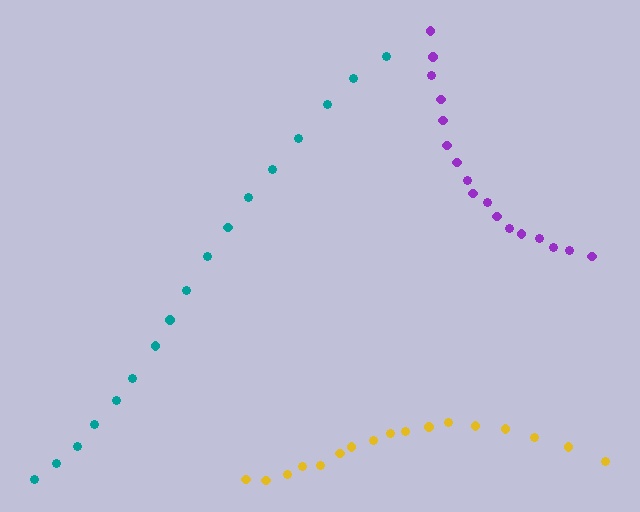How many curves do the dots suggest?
There are 3 distinct paths.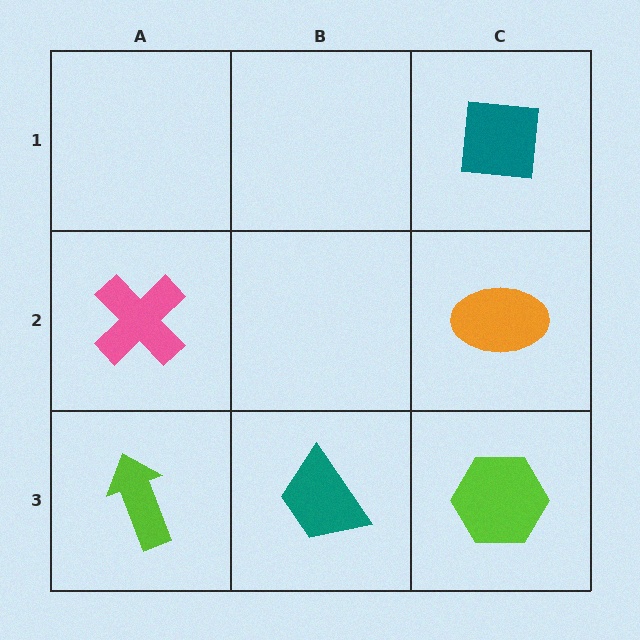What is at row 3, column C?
A lime hexagon.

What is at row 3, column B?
A teal trapezoid.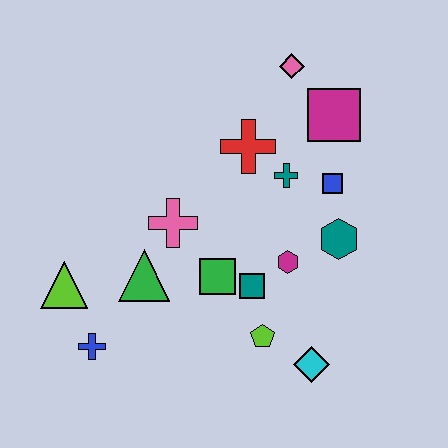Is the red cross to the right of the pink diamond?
No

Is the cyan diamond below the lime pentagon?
Yes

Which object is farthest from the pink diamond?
The blue cross is farthest from the pink diamond.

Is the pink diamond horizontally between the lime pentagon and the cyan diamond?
Yes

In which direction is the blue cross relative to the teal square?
The blue cross is to the left of the teal square.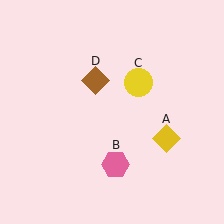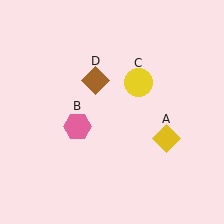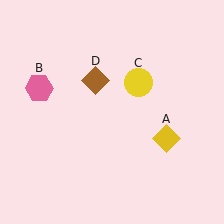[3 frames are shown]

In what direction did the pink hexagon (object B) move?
The pink hexagon (object B) moved up and to the left.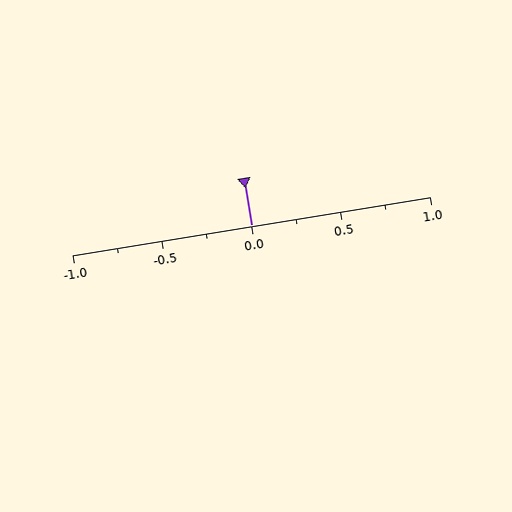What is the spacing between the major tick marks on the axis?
The major ticks are spaced 0.5 apart.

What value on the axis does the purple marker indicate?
The marker indicates approximately 0.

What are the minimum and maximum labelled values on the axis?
The axis runs from -1.0 to 1.0.